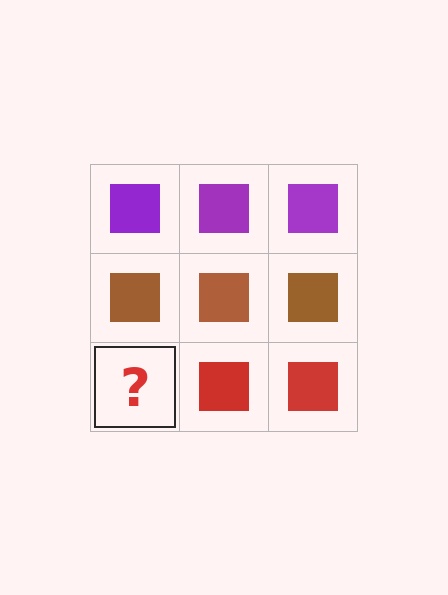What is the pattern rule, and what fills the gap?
The rule is that each row has a consistent color. The gap should be filled with a red square.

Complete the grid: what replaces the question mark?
The question mark should be replaced with a red square.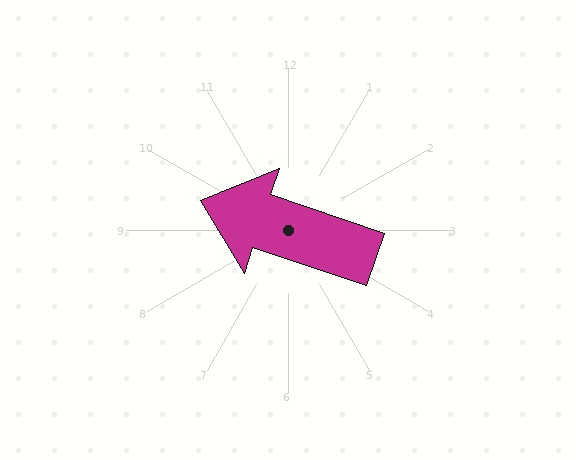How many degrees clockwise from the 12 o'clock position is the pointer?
Approximately 289 degrees.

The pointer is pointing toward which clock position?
Roughly 10 o'clock.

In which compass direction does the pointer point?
West.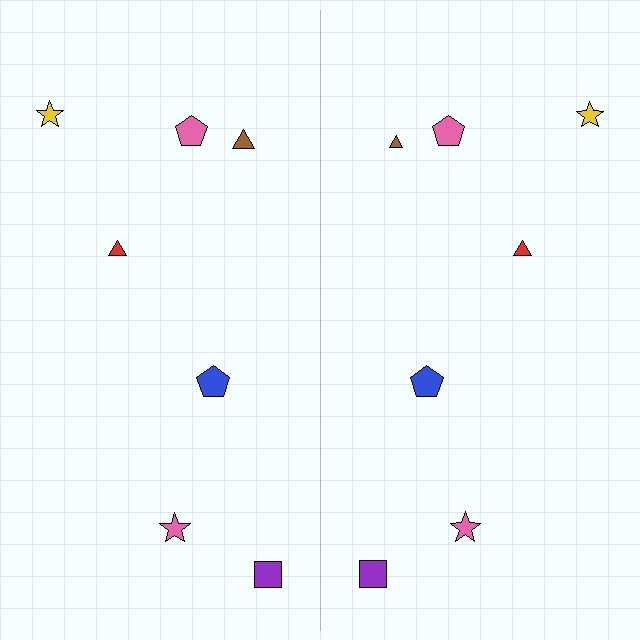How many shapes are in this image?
There are 14 shapes in this image.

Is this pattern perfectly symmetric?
No, the pattern is not perfectly symmetric. The brown triangle on the right side has a different size than its mirror counterpart.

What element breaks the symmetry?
The brown triangle on the right side has a different size than its mirror counterpart.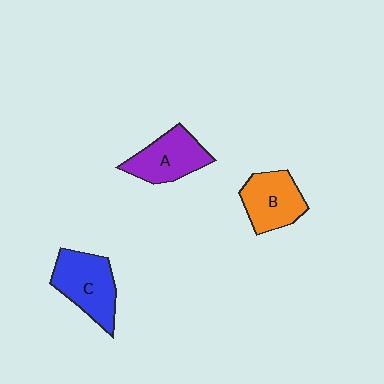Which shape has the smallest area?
Shape B (orange).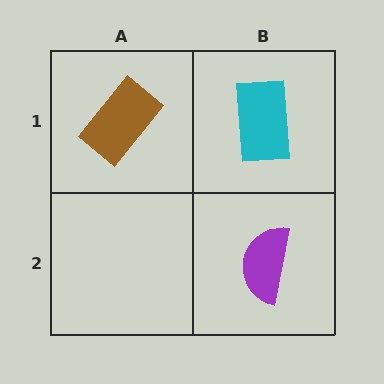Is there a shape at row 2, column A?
No, that cell is empty.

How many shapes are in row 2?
1 shape.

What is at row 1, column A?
A brown rectangle.